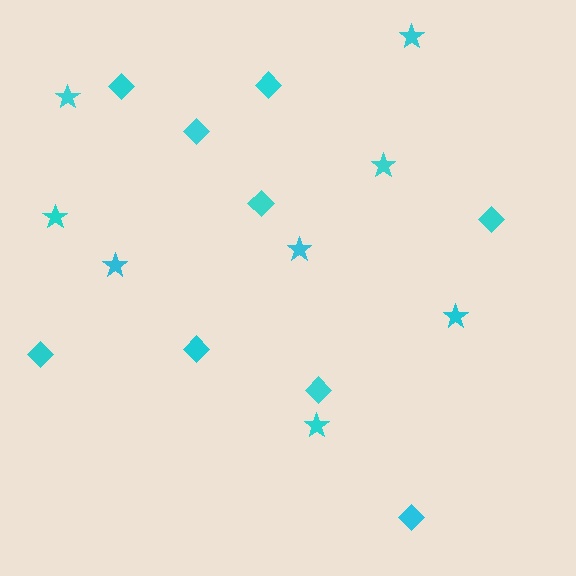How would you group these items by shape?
There are 2 groups: one group of diamonds (9) and one group of stars (8).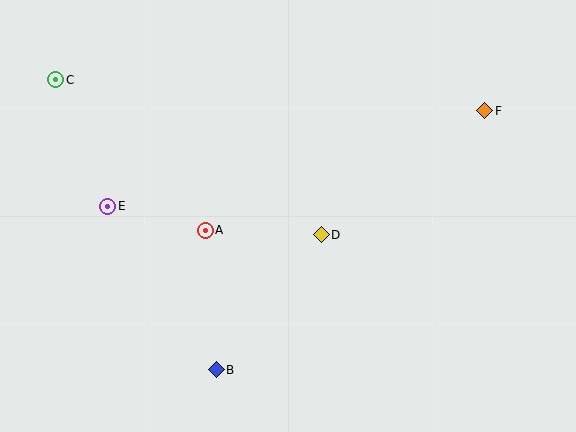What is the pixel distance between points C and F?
The distance between C and F is 430 pixels.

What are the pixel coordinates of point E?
Point E is at (108, 206).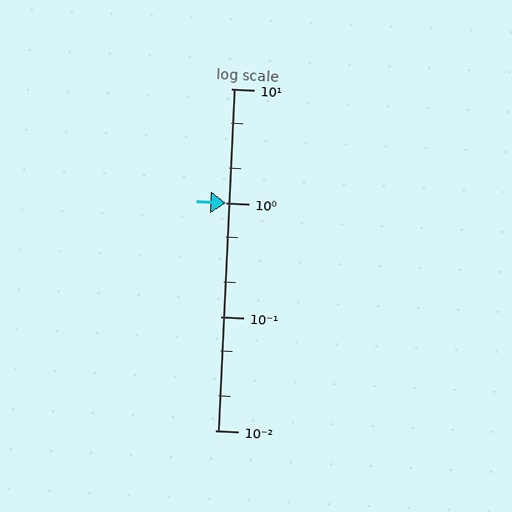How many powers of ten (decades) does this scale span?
The scale spans 3 decades, from 0.01 to 10.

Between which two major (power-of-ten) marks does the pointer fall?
The pointer is between 1 and 10.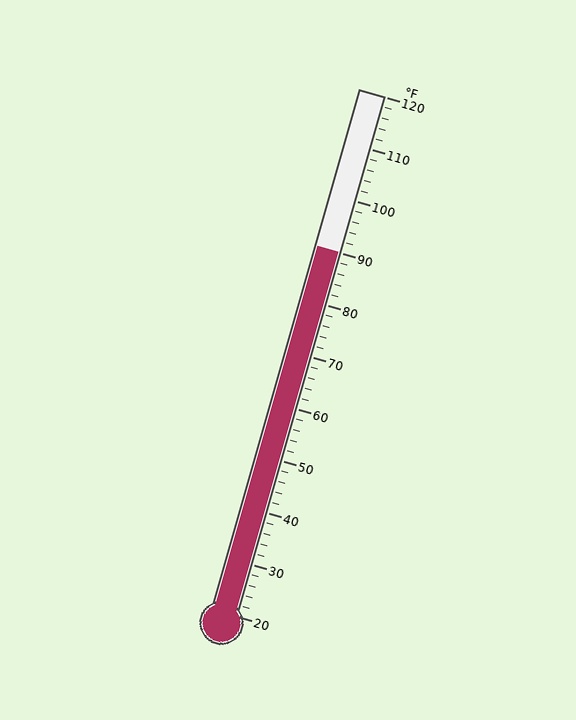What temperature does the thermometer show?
The thermometer shows approximately 90°F.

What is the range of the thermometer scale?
The thermometer scale ranges from 20°F to 120°F.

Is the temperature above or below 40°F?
The temperature is above 40°F.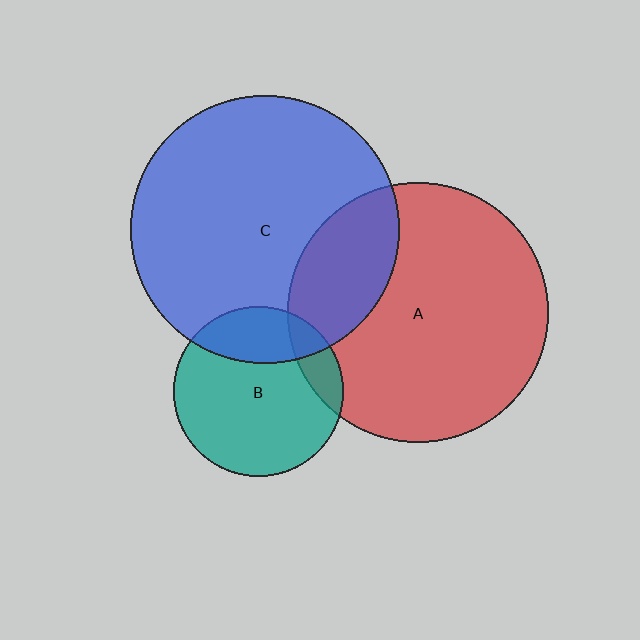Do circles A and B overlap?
Yes.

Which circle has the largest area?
Circle C (blue).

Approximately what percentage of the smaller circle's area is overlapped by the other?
Approximately 15%.